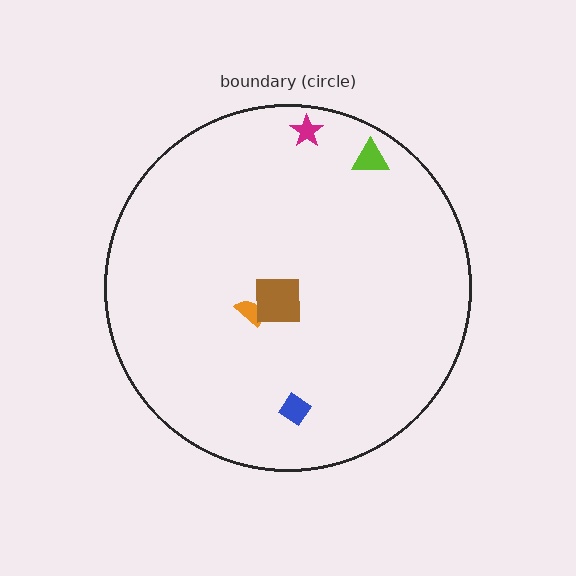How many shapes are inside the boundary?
5 inside, 0 outside.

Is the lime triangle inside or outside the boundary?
Inside.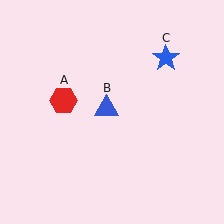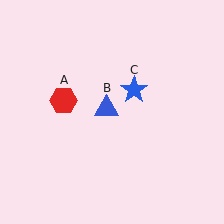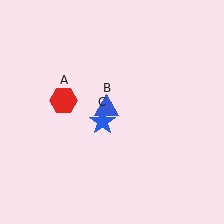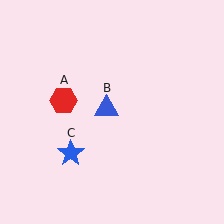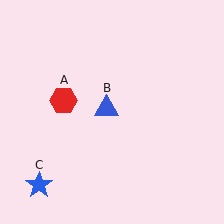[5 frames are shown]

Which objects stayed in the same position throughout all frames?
Red hexagon (object A) and blue triangle (object B) remained stationary.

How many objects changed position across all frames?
1 object changed position: blue star (object C).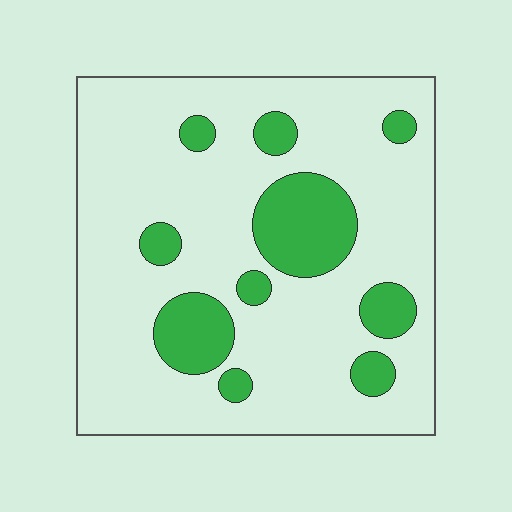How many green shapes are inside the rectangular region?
10.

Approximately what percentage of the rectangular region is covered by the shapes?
Approximately 20%.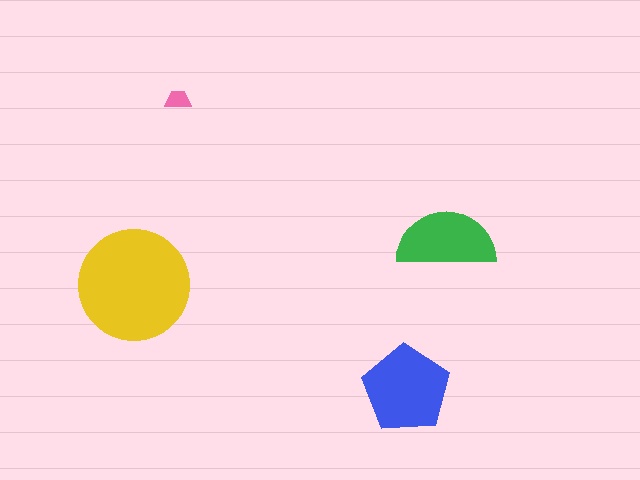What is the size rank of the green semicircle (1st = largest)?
3rd.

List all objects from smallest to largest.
The pink trapezoid, the green semicircle, the blue pentagon, the yellow circle.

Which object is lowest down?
The blue pentagon is bottommost.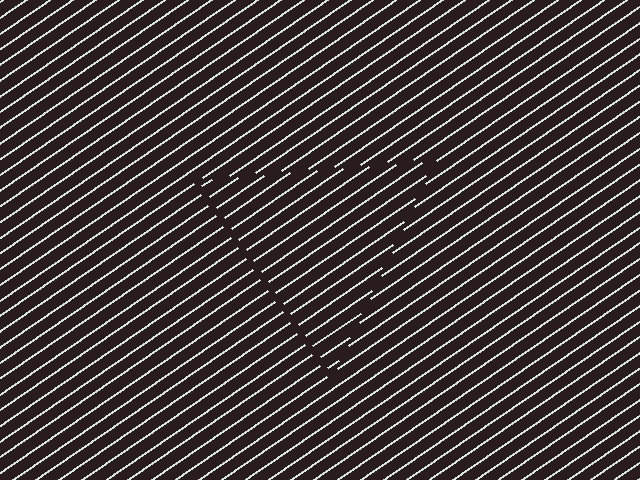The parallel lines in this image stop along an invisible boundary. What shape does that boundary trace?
An illusory triangle. The interior of the shape contains the same grating, shifted by half a period — the contour is defined by the phase discontinuity where line-ends from the inner and outer gratings abut.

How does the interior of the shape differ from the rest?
The interior of the shape contains the same grating, shifted by half a period — the contour is defined by the phase discontinuity where line-ends from the inner and outer gratings abut.